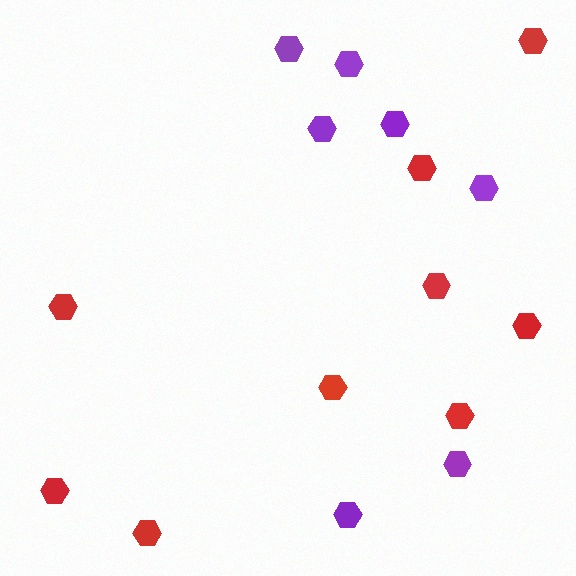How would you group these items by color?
There are 2 groups: one group of purple hexagons (7) and one group of red hexagons (9).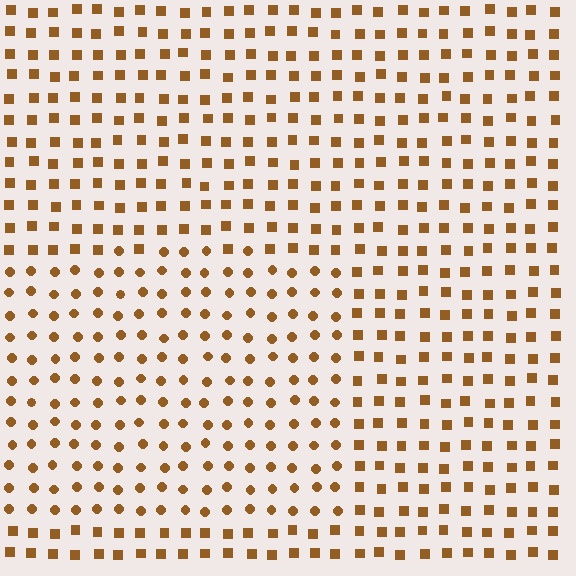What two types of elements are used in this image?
The image uses circles inside the rectangle region and squares outside it.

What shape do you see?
I see a rectangle.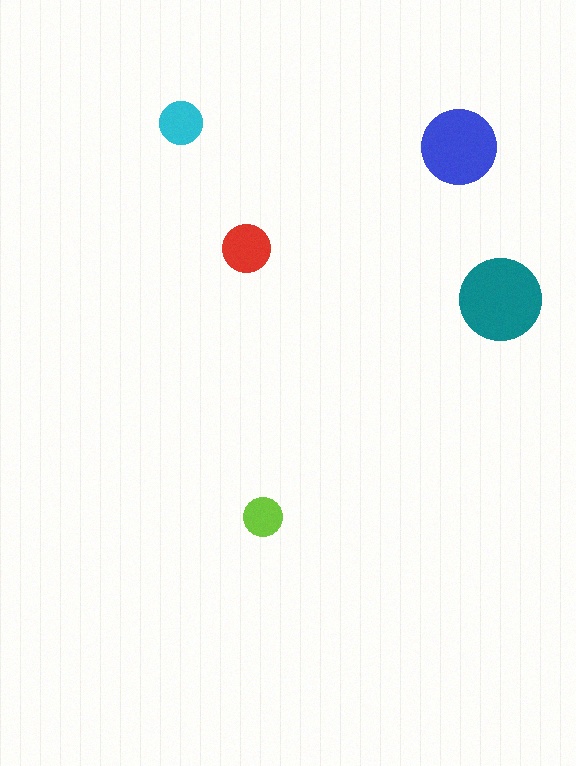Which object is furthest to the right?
The teal circle is rightmost.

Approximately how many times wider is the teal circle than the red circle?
About 1.5 times wider.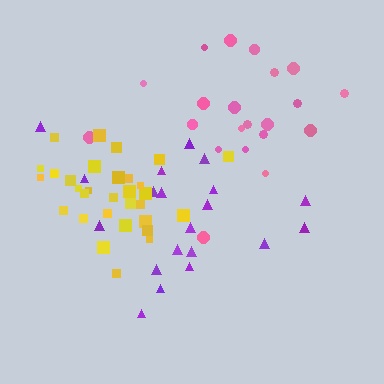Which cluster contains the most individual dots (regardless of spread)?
Yellow (31).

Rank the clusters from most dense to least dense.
yellow, pink, purple.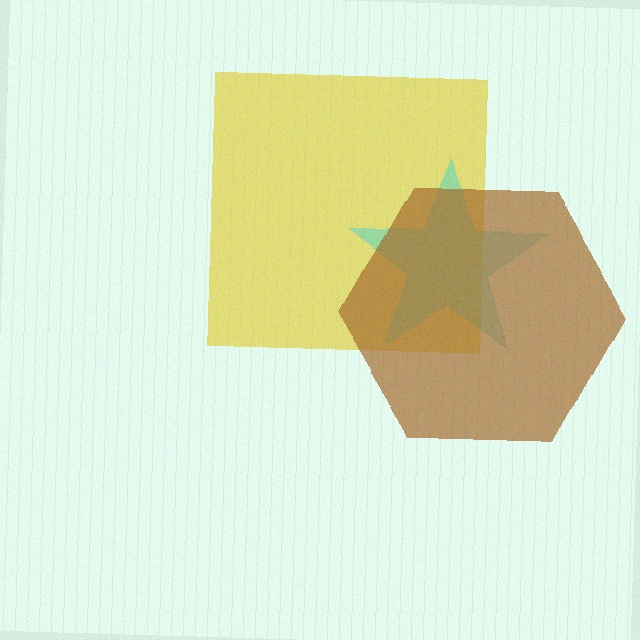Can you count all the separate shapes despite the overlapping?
Yes, there are 3 separate shapes.